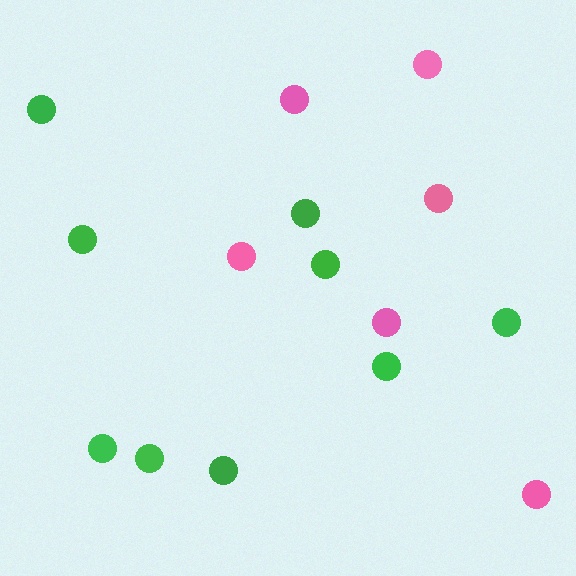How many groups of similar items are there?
There are 2 groups: one group of green circles (9) and one group of pink circles (6).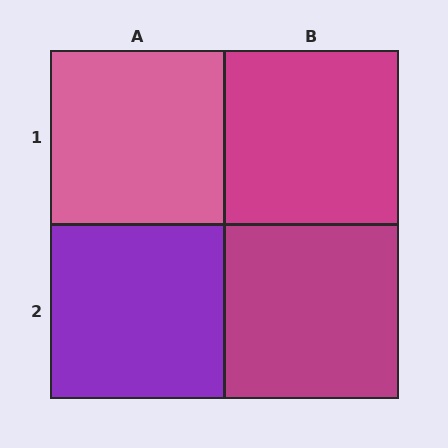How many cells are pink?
1 cell is pink.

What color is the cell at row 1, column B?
Magenta.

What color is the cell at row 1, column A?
Pink.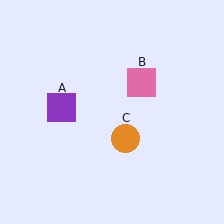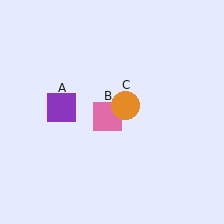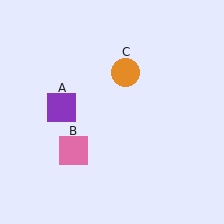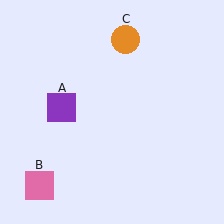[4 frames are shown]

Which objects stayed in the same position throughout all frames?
Purple square (object A) remained stationary.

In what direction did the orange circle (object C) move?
The orange circle (object C) moved up.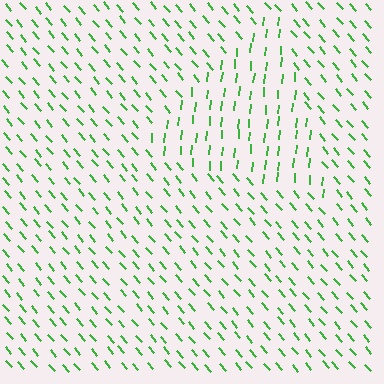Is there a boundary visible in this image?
Yes, there is a texture boundary formed by a change in line orientation.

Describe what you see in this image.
The image is filled with small green line segments. A triangle region in the image has lines oriented differently from the surrounding lines, creating a visible texture boundary.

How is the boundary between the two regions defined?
The boundary is defined purely by a change in line orientation (approximately 45 degrees difference). All lines are the same color and thickness.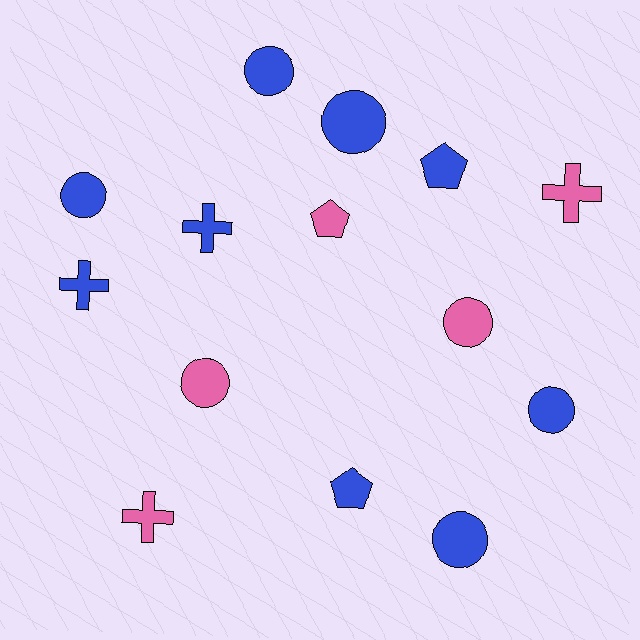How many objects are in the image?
There are 14 objects.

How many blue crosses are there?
There are 2 blue crosses.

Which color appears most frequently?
Blue, with 9 objects.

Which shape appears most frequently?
Circle, with 7 objects.